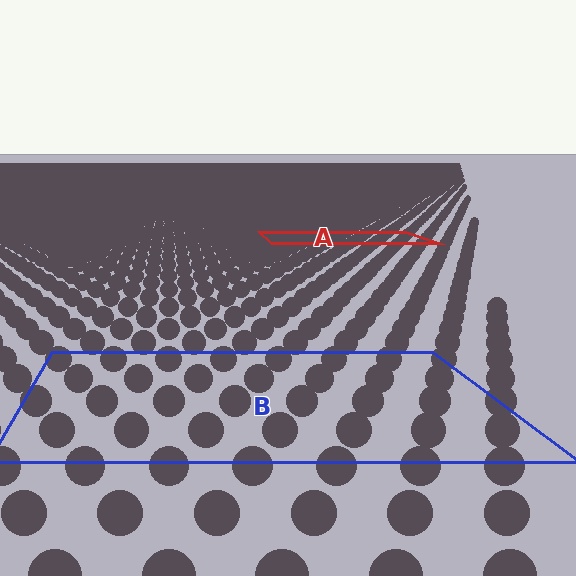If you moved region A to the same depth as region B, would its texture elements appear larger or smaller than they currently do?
They would appear larger. At a closer depth, the same texture elements are projected at a bigger on-screen size.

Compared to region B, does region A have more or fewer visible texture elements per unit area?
Region A has more texture elements per unit area — they are packed more densely because it is farther away.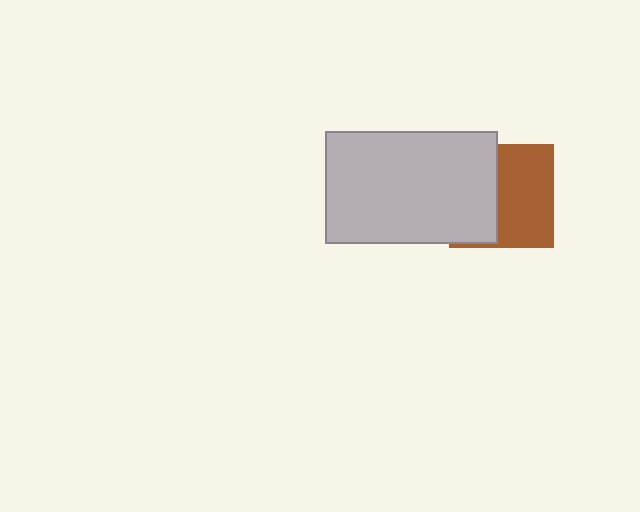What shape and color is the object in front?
The object in front is a light gray rectangle.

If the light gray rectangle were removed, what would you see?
You would see the complete brown square.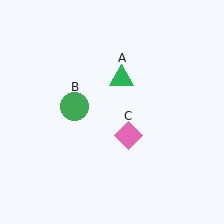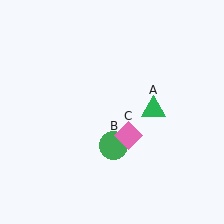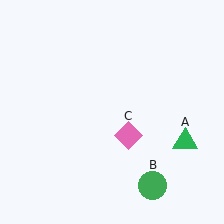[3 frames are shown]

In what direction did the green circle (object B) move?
The green circle (object B) moved down and to the right.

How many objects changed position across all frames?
2 objects changed position: green triangle (object A), green circle (object B).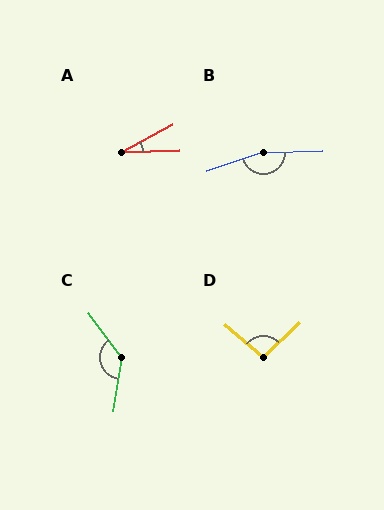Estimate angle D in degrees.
Approximately 95 degrees.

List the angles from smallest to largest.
A (27°), D (95°), C (135°), B (163°).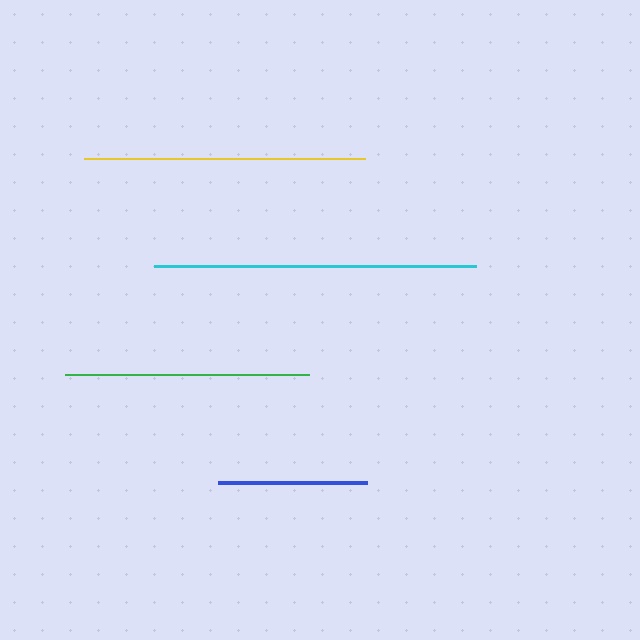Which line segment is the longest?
The cyan line is the longest at approximately 321 pixels.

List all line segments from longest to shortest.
From longest to shortest: cyan, yellow, green, blue.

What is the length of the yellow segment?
The yellow segment is approximately 282 pixels long.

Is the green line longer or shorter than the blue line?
The green line is longer than the blue line.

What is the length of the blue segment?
The blue segment is approximately 149 pixels long.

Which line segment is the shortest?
The blue line is the shortest at approximately 149 pixels.